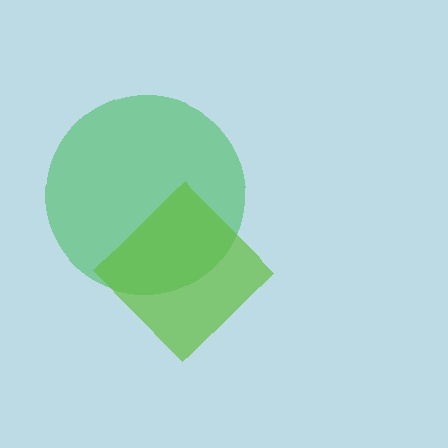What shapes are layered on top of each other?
The layered shapes are: a green circle, a lime diamond.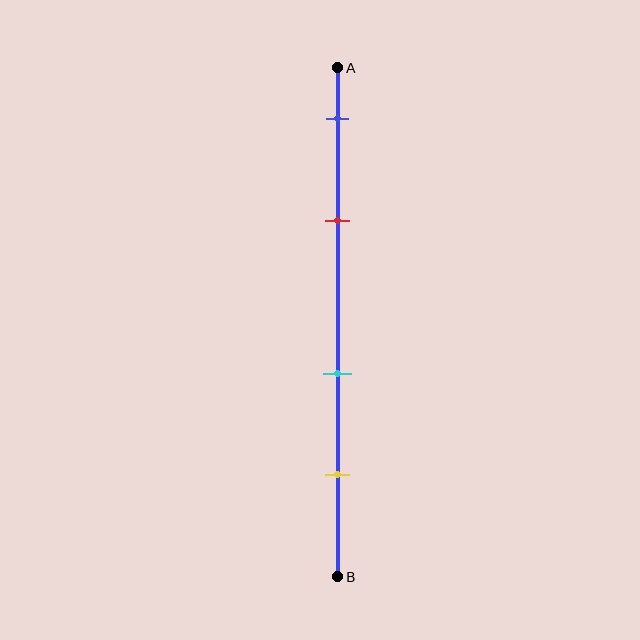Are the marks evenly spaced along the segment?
No, the marks are not evenly spaced.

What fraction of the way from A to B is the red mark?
The red mark is approximately 30% (0.3) of the way from A to B.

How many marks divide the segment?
There are 4 marks dividing the segment.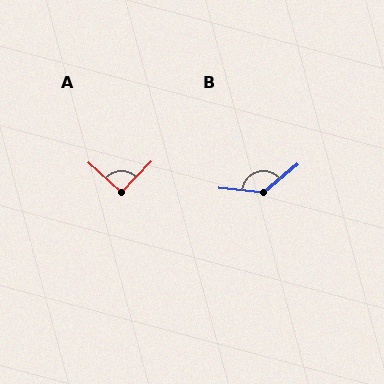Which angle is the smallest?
A, at approximately 91 degrees.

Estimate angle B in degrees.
Approximately 136 degrees.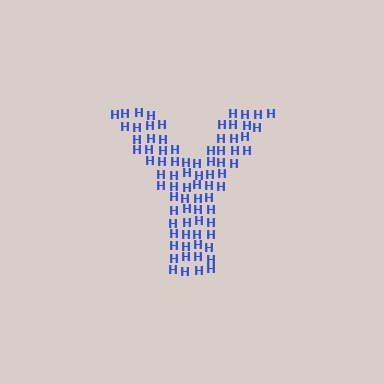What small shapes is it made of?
It is made of small letter H's.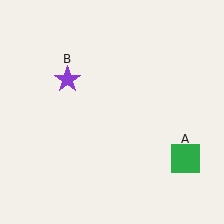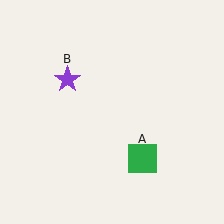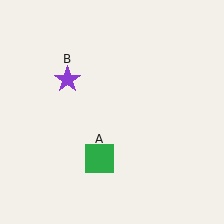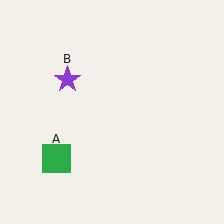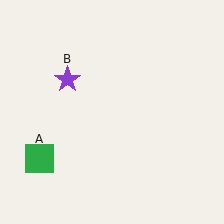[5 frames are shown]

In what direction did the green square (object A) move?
The green square (object A) moved left.